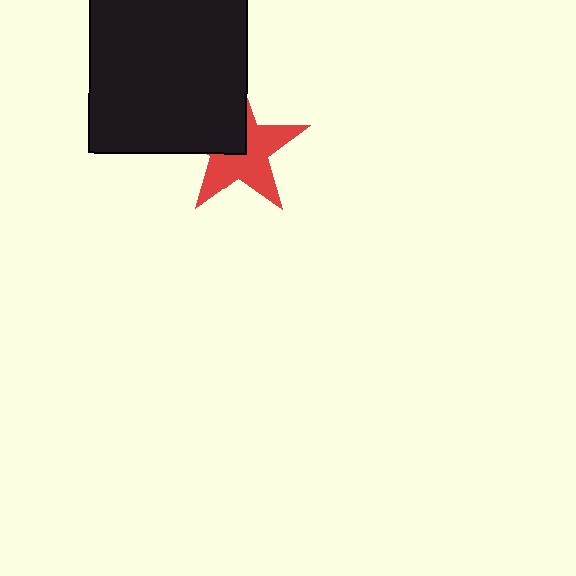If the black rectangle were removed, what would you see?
You would see the complete red star.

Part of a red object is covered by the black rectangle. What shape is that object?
It is a star.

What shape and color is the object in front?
The object in front is a black rectangle.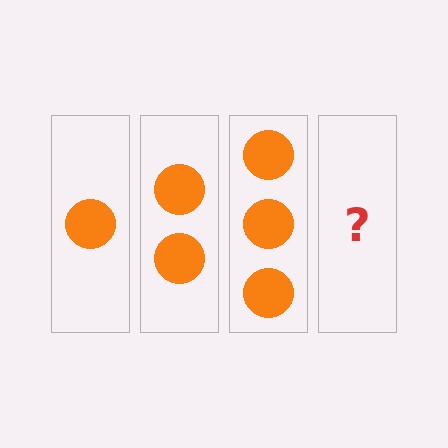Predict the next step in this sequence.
The next step is 4 circles.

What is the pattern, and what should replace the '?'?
The pattern is that each step adds one more circle. The '?' should be 4 circles.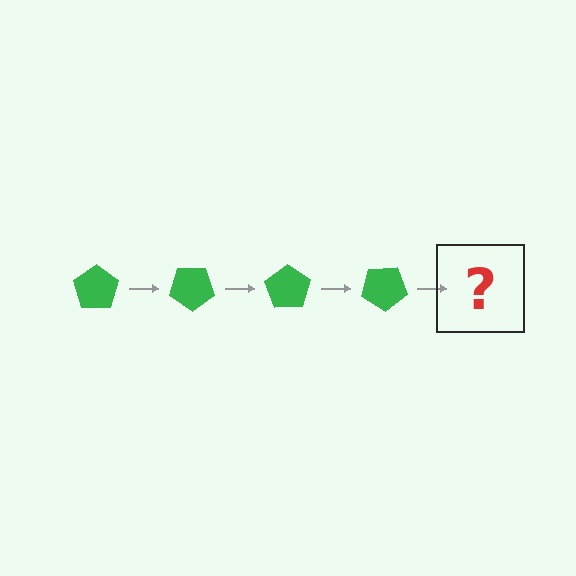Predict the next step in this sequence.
The next step is a green pentagon rotated 140 degrees.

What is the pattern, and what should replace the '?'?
The pattern is that the pentagon rotates 35 degrees each step. The '?' should be a green pentagon rotated 140 degrees.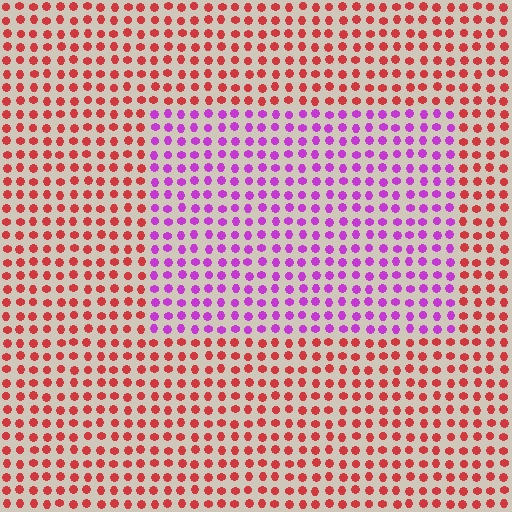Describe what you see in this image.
The image is filled with small red elements in a uniform arrangement. A rectangle-shaped region is visible where the elements are tinted to a slightly different hue, forming a subtle color boundary.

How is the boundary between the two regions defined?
The boundary is defined purely by a slight shift in hue (about 63 degrees). Spacing, size, and orientation are identical on both sides.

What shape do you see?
I see a rectangle.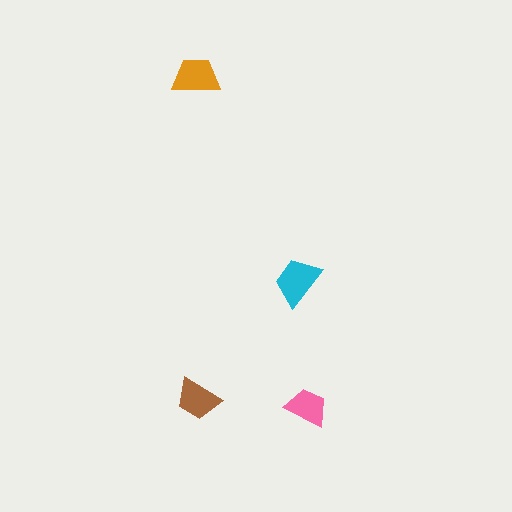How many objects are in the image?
There are 4 objects in the image.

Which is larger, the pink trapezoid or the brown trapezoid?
The brown one.